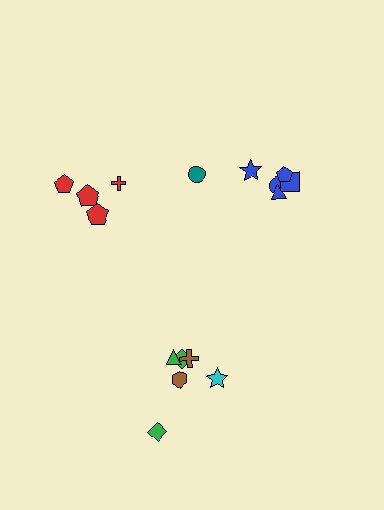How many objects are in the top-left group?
There are 4 objects.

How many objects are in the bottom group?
There are 6 objects.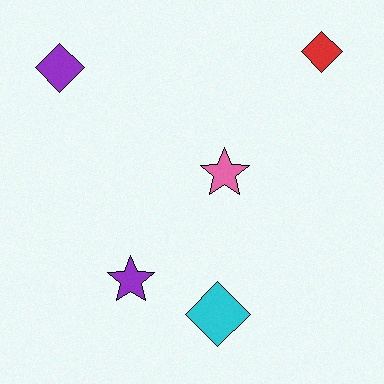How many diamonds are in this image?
There are 3 diamonds.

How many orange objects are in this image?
There are no orange objects.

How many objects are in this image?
There are 5 objects.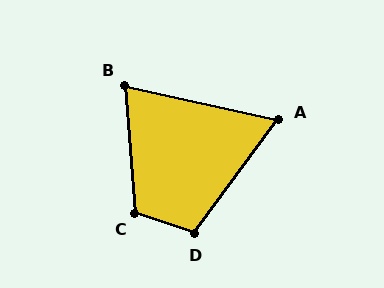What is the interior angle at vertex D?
Approximately 107 degrees (obtuse).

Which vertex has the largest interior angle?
C, at approximately 114 degrees.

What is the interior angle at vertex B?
Approximately 73 degrees (acute).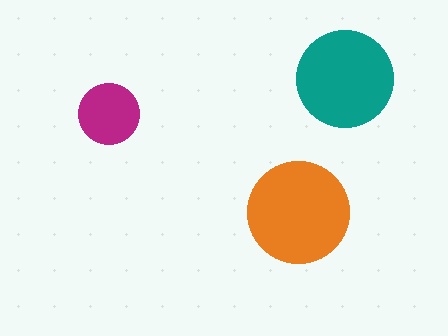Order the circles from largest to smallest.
the orange one, the teal one, the magenta one.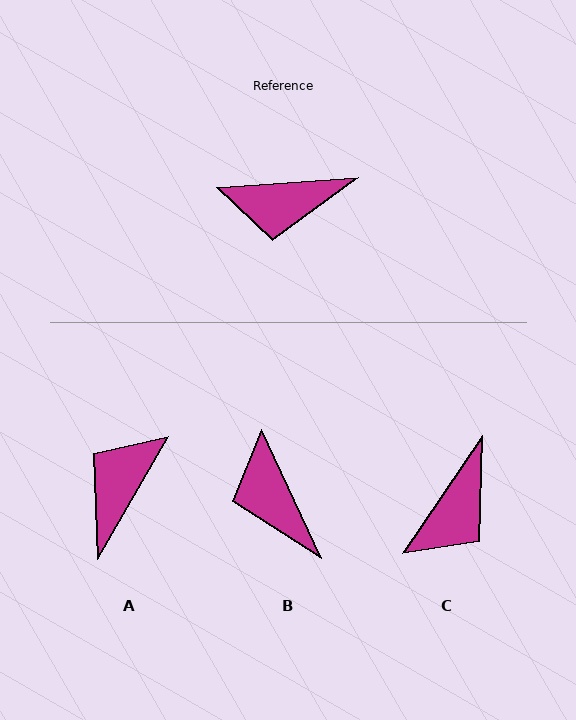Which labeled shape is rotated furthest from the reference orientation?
A, about 124 degrees away.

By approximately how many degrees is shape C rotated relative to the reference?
Approximately 52 degrees counter-clockwise.